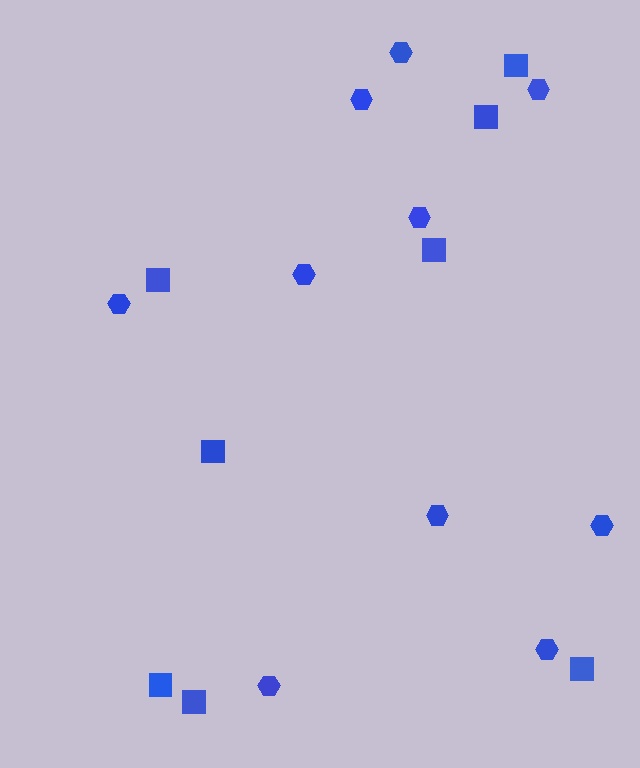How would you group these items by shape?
There are 2 groups: one group of hexagons (10) and one group of squares (8).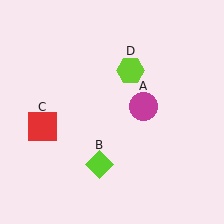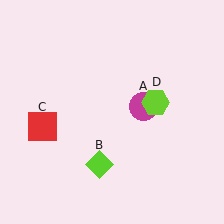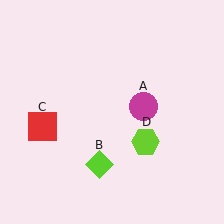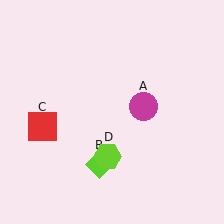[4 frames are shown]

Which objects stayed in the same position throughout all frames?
Magenta circle (object A) and lime diamond (object B) and red square (object C) remained stationary.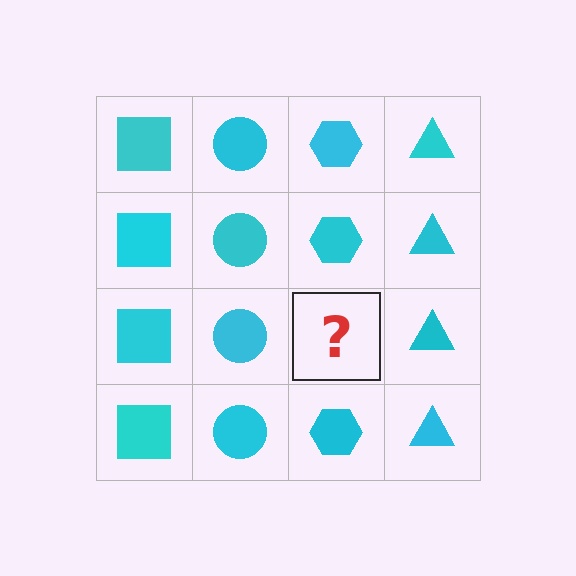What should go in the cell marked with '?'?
The missing cell should contain a cyan hexagon.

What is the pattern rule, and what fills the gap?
The rule is that each column has a consistent shape. The gap should be filled with a cyan hexagon.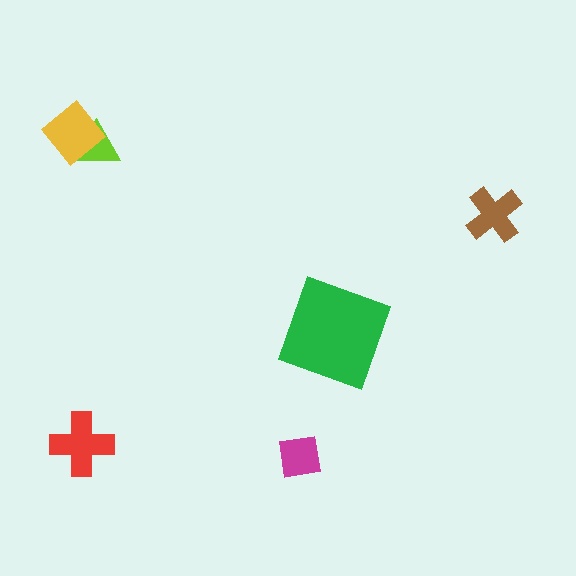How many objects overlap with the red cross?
0 objects overlap with the red cross.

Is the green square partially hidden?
No, no other shape covers it.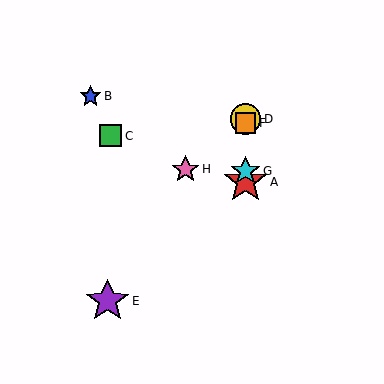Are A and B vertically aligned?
No, A is at x≈246 and B is at x≈91.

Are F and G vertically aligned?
Yes, both are at x≈246.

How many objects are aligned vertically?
4 objects (A, D, F, G) are aligned vertically.